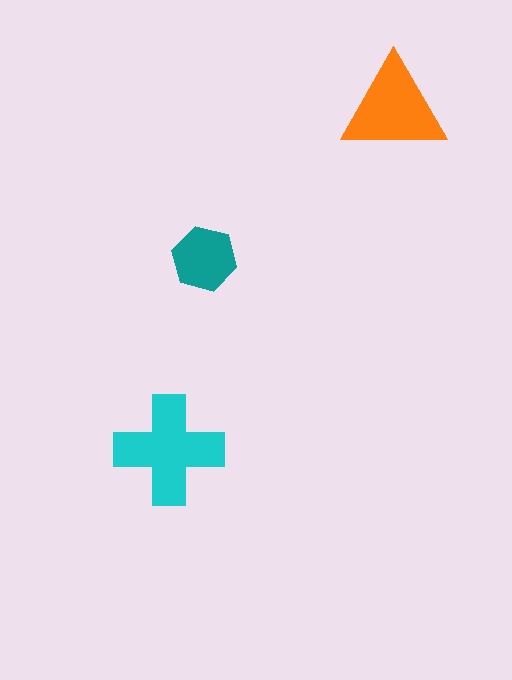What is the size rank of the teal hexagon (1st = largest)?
3rd.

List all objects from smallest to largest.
The teal hexagon, the orange triangle, the cyan cross.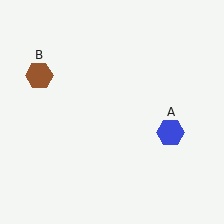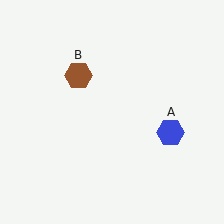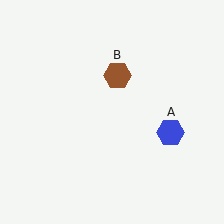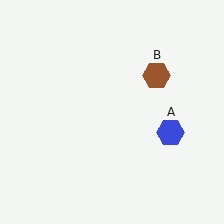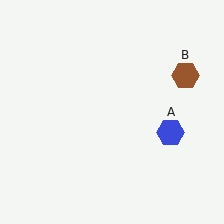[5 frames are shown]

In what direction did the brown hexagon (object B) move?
The brown hexagon (object B) moved right.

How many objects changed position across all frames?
1 object changed position: brown hexagon (object B).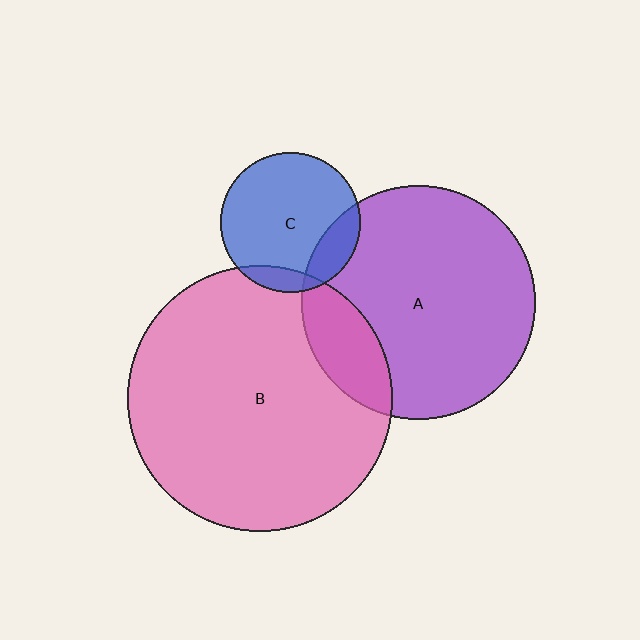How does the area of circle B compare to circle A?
Approximately 1.3 times.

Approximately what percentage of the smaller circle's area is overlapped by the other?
Approximately 15%.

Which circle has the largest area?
Circle B (pink).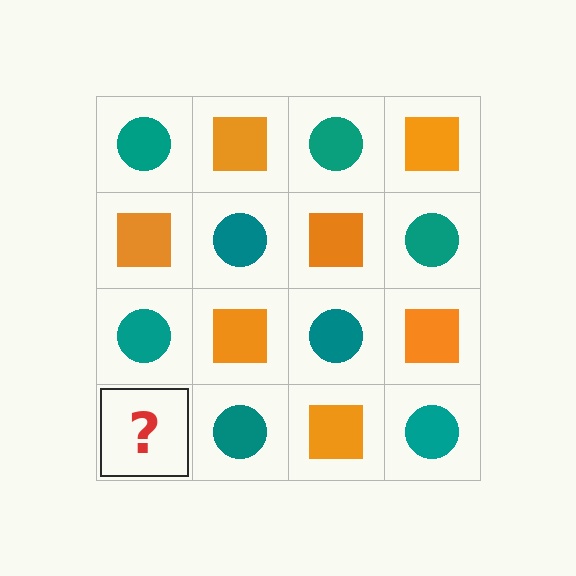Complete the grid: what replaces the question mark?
The question mark should be replaced with an orange square.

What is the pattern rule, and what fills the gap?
The rule is that it alternates teal circle and orange square in a checkerboard pattern. The gap should be filled with an orange square.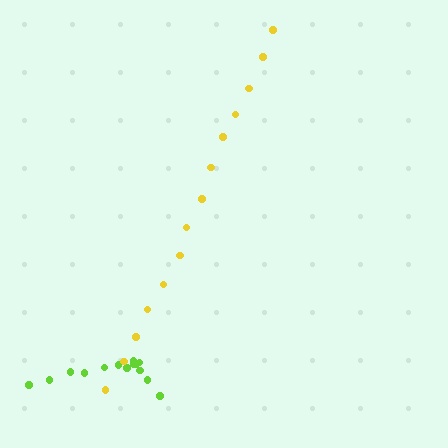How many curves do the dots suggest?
There are 2 distinct paths.